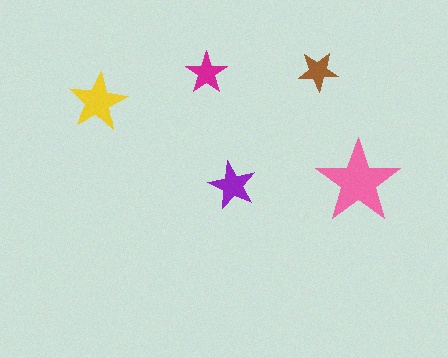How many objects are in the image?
There are 5 objects in the image.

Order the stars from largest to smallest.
the pink one, the yellow one, the purple one, the magenta one, the brown one.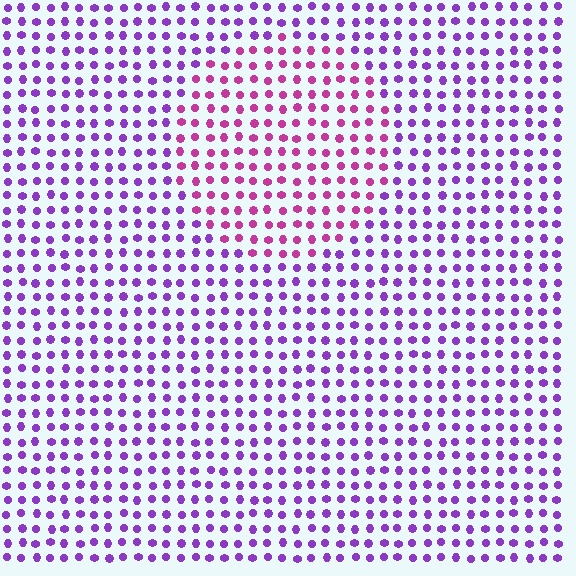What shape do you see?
I see a circle.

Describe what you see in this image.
The image is filled with small purple elements in a uniform arrangement. A circle-shaped region is visible where the elements are tinted to a slightly different hue, forming a subtle color boundary.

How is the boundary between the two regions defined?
The boundary is defined purely by a slight shift in hue (about 41 degrees). Spacing, size, and orientation are identical on both sides.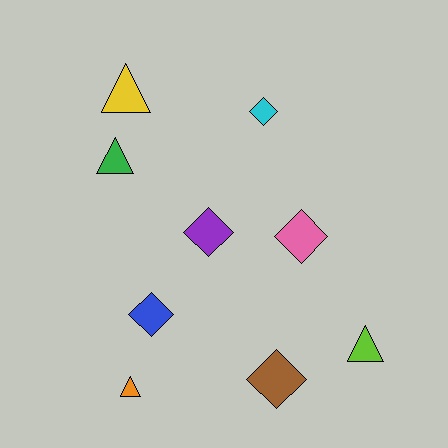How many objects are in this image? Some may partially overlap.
There are 9 objects.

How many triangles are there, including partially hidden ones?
There are 4 triangles.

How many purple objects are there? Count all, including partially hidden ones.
There is 1 purple object.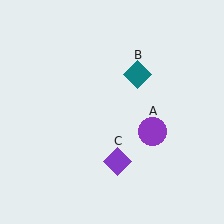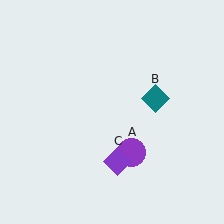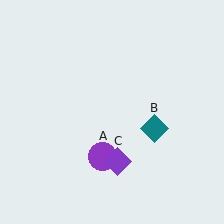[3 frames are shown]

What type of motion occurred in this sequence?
The purple circle (object A), teal diamond (object B) rotated clockwise around the center of the scene.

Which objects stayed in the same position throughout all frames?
Purple diamond (object C) remained stationary.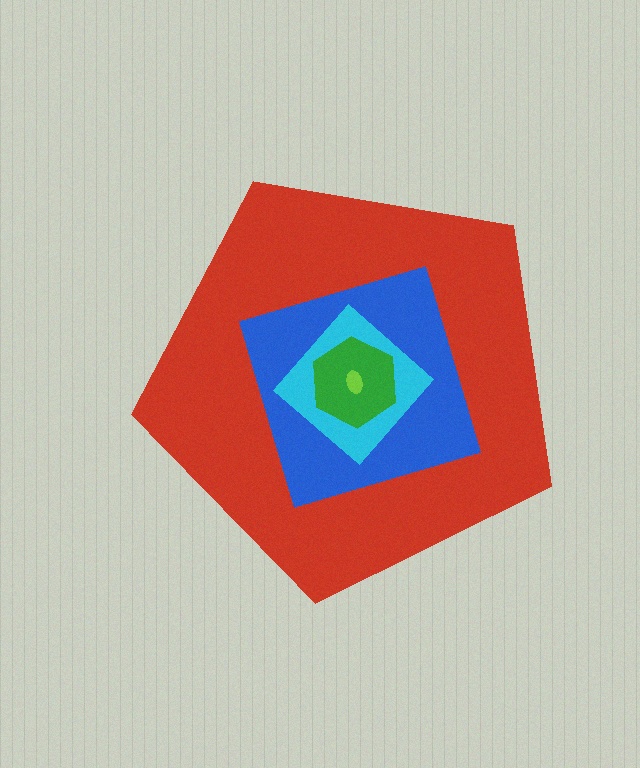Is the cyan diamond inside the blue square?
Yes.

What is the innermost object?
The lime ellipse.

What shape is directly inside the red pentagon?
The blue square.